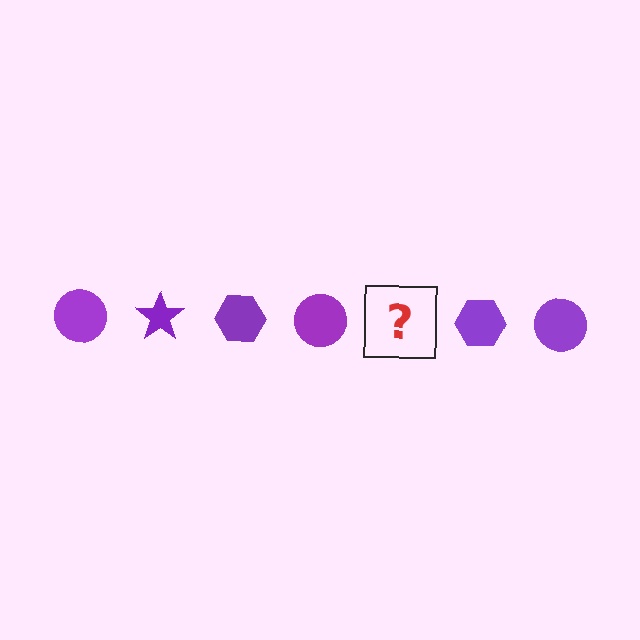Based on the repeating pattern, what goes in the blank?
The blank should be a purple star.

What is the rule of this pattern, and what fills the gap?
The rule is that the pattern cycles through circle, star, hexagon shapes in purple. The gap should be filled with a purple star.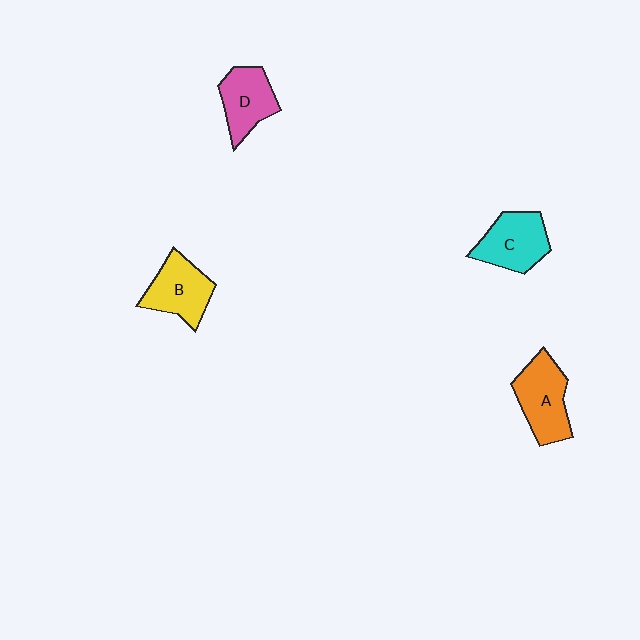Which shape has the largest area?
Shape A (orange).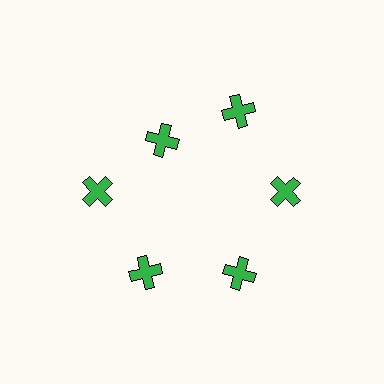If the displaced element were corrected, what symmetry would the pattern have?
It would have 6-fold rotational symmetry — the pattern would map onto itself every 60 degrees.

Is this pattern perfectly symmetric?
No. The 6 green crosses are arranged in a ring, but one element near the 11 o'clock position is pulled inward toward the center, breaking the 6-fold rotational symmetry.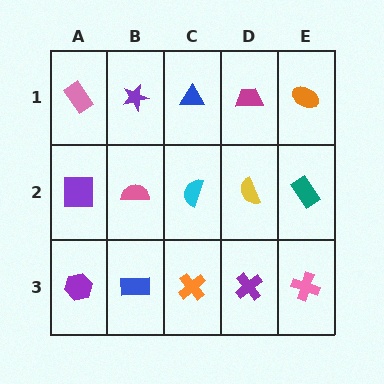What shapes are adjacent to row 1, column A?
A purple square (row 2, column A), a purple star (row 1, column B).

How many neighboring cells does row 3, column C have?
3.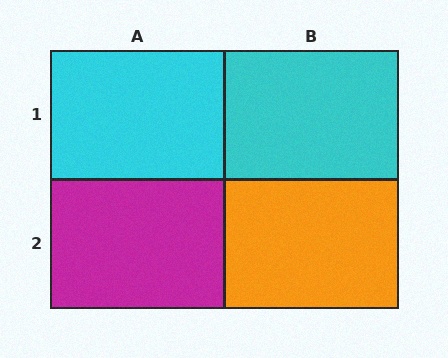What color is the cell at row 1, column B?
Cyan.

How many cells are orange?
1 cell is orange.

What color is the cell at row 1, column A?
Cyan.